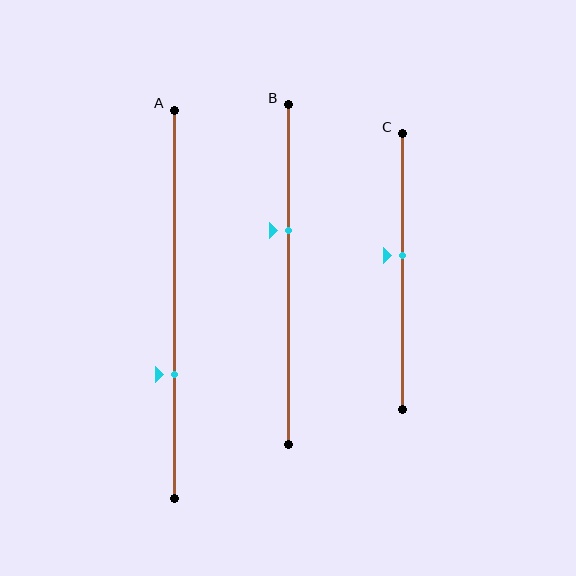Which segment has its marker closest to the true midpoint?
Segment C has its marker closest to the true midpoint.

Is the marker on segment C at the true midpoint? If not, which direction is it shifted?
No, the marker on segment C is shifted upward by about 6% of the segment length.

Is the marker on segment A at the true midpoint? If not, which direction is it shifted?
No, the marker on segment A is shifted downward by about 18% of the segment length.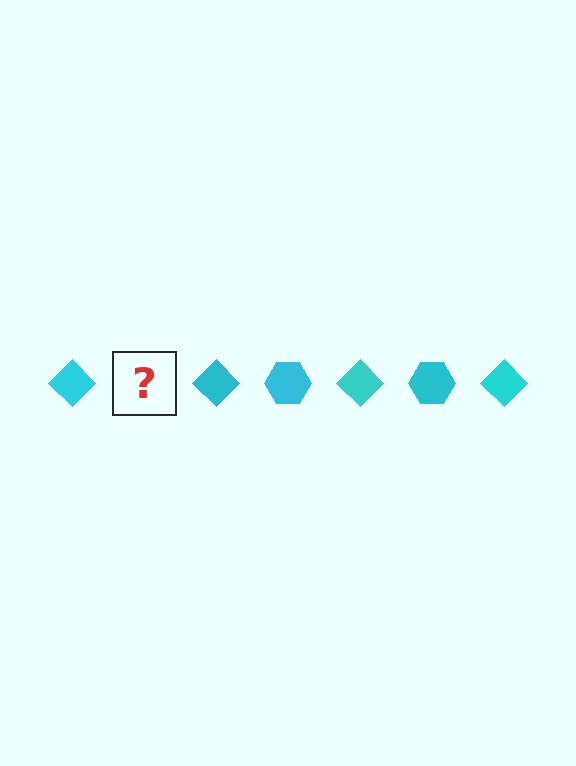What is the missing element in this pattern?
The missing element is a cyan hexagon.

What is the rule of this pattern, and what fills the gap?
The rule is that the pattern cycles through diamond, hexagon shapes in cyan. The gap should be filled with a cyan hexagon.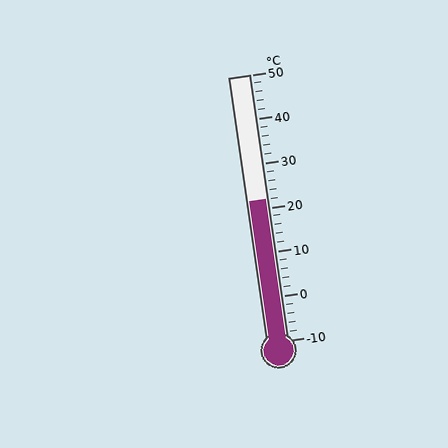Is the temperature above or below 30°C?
The temperature is below 30°C.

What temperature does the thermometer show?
The thermometer shows approximately 22°C.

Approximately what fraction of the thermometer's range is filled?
The thermometer is filled to approximately 55% of its range.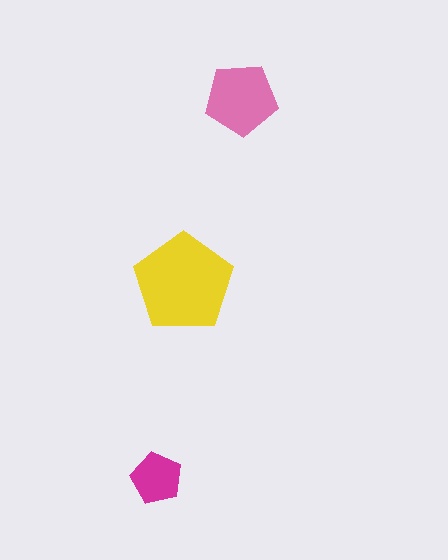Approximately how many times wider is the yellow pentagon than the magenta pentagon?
About 2 times wider.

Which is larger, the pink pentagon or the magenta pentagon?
The pink one.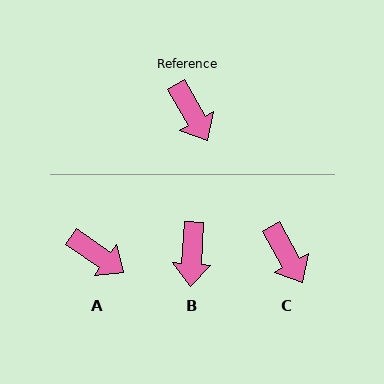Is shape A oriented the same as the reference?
No, it is off by about 26 degrees.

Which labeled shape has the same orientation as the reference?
C.